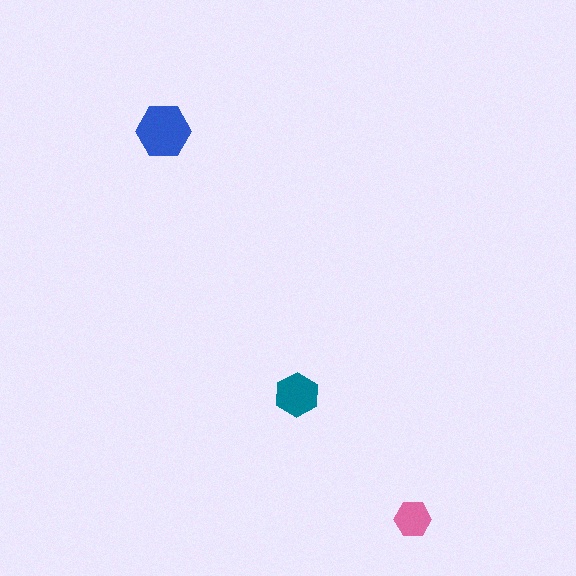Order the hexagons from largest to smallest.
the blue one, the teal one, the pink one.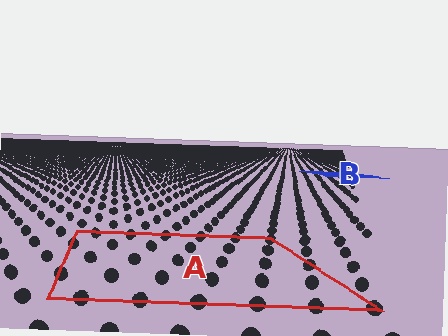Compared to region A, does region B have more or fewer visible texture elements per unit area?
Region B has more texture elements per unit area — they are packed more densely because it is farther away.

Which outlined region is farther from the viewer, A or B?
Region B is farther from the viewer — the texture elements inside it appear smaller and more densely packed.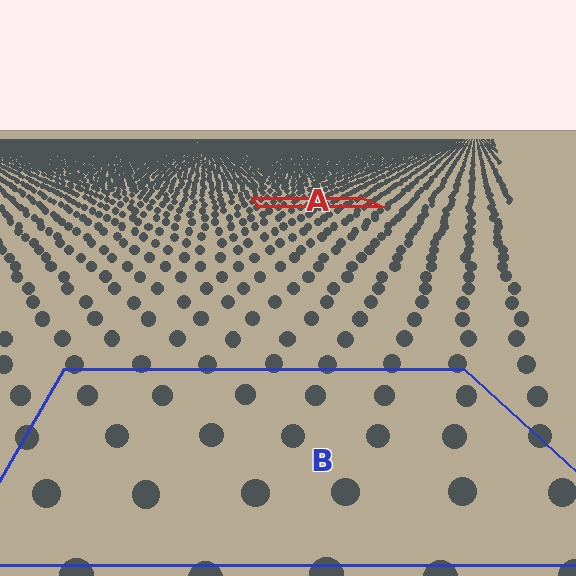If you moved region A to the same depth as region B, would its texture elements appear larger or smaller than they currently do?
They would appear larger. At a closer depth, the same texture elements are projected at a bigger on-screen size.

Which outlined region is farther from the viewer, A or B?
Region A is farther from the viewer — the texture elements inside it appear smaller and more densely packed.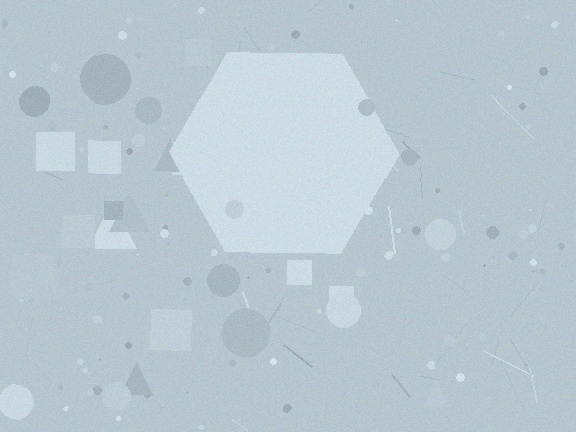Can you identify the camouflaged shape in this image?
The camouflaged shape is a hexagon.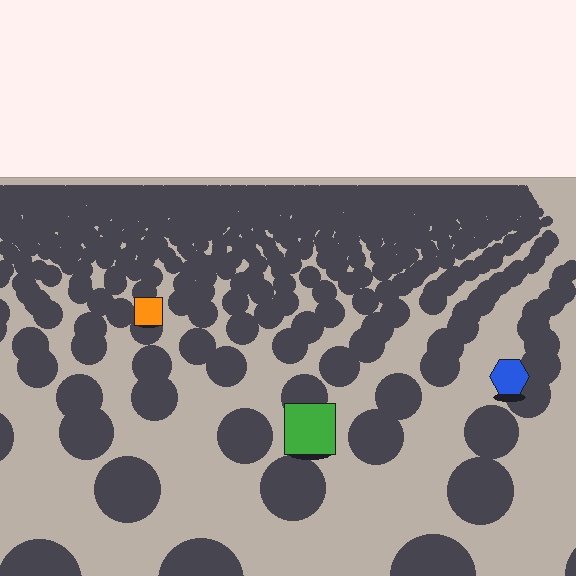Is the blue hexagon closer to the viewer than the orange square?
Yes. The blue hexagon is closer — you can tell from the texture gradient: the ground texture is coarser near it.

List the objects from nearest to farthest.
From nearest to farthest: the green square, the blue hexagon, the orange square.